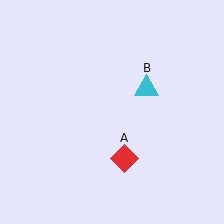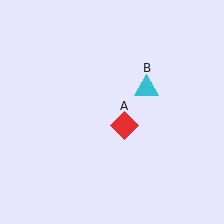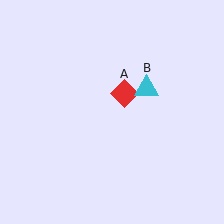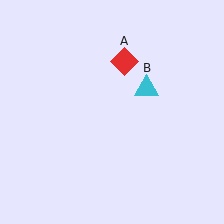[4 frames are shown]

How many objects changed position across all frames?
1 object changed position: red diamond (object A).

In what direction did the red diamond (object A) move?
The red diamond (object A) moved up.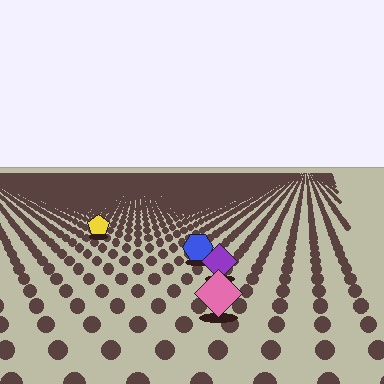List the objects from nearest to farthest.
From nearest to farthest: the pink diamond, the purple diamond, the blue hexagon, the yellow pentagon.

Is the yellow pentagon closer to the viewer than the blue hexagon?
No. The blue hexagon is closer — you can tell from the texture gradient: the ground texture is coarser near it.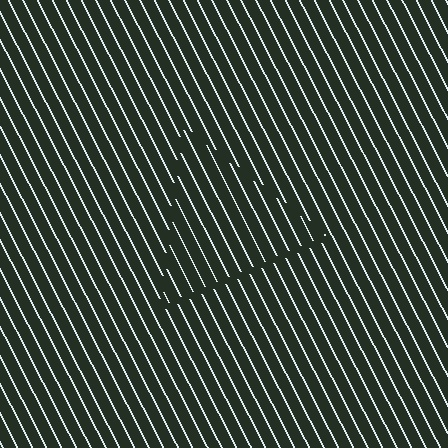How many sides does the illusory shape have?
3 sides — the line-ends trace a triangle.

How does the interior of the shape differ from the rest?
The interior of the shape contains the same grating, shifted by half a period — the contour is defined by the phase discontinuity where line-ends from the inner and outer gratings abut.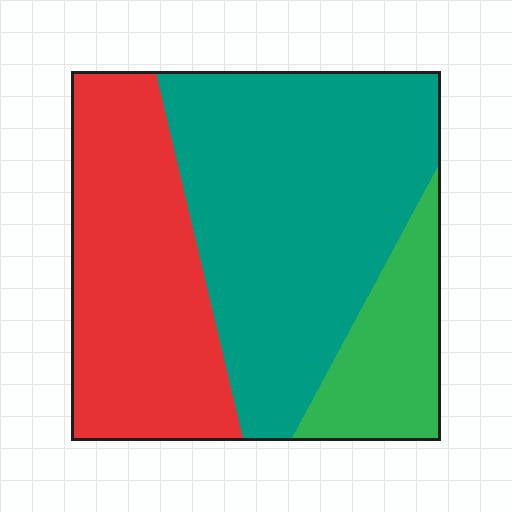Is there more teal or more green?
Teal.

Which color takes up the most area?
Teal, at roughly 50%.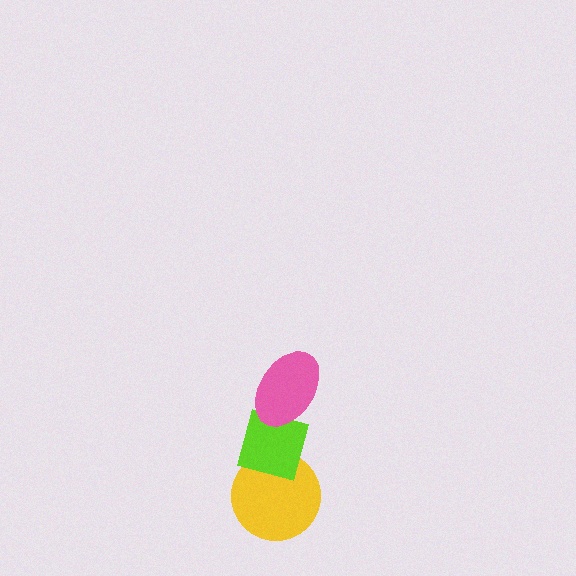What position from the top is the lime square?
The lime square is 2nd from the top.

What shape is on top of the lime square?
The pink ellipse is on top of the lime square.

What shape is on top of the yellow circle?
The lime square is on top of the yellow circle.